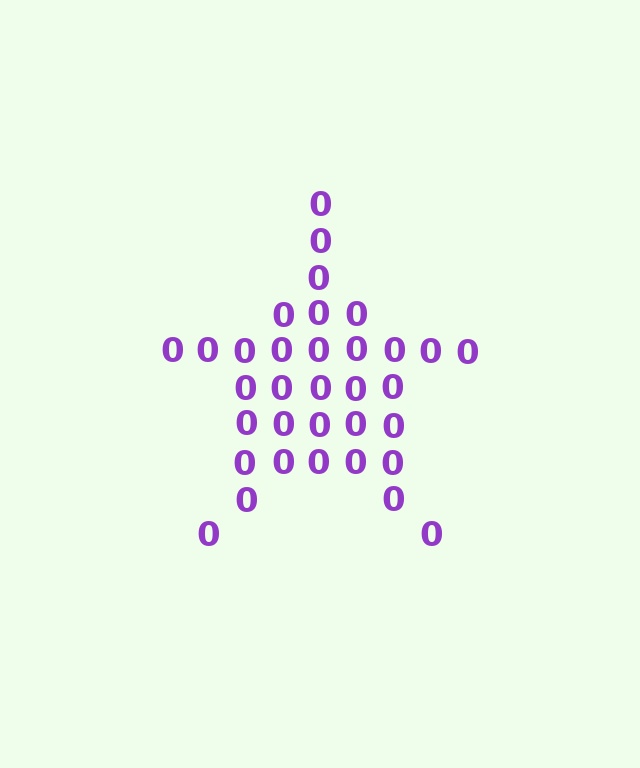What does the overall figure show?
The overall figure shows a star.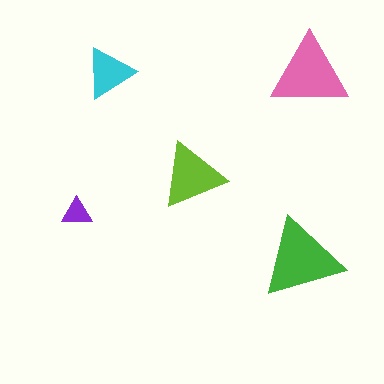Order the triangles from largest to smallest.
the green one, the pink one, the lime one, the cyan one, the purple one.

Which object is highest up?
The cyan triangle is topmost.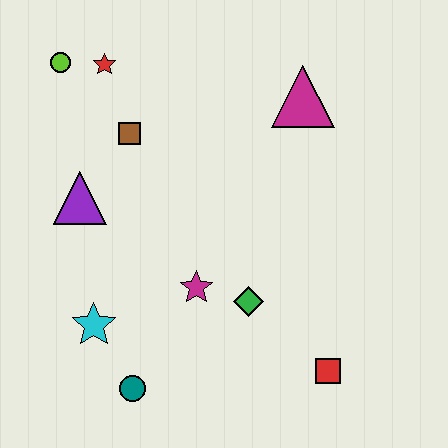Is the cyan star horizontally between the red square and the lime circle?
Yes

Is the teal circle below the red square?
Yes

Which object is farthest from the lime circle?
The red square is farthest from the lime circle.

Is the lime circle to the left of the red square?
Yes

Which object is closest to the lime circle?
The red star is closest to the lime circle.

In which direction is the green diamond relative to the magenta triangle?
The green diamond is below the magenta triangle.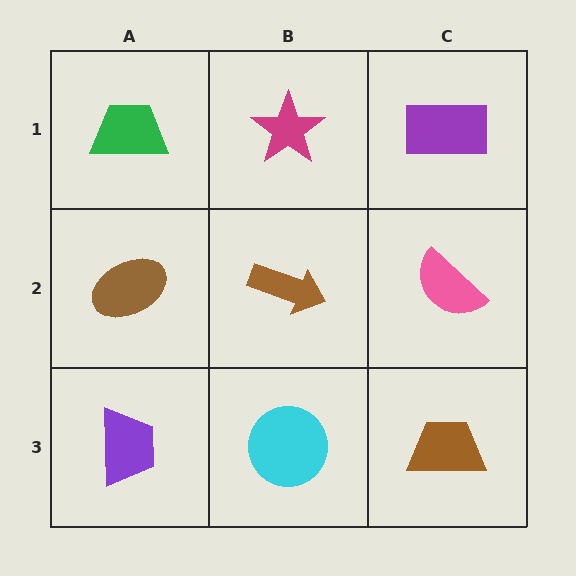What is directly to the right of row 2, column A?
A brown arrow.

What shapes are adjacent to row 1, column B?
A brown arrow (row 2, column B), a green trapezoid (row 1, column A), a purple rectangle (row 1, column C).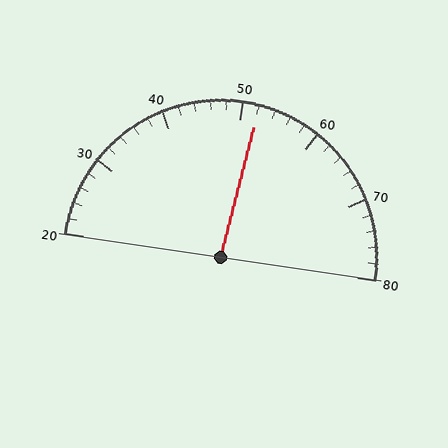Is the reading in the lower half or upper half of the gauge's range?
The reading is in the upper half of the range (20 to 80).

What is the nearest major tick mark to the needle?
The nearest major tick mark is 50.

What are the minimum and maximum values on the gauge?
The gauge ranges from 20 to 80.